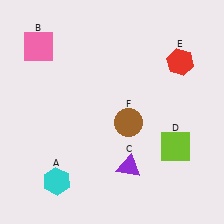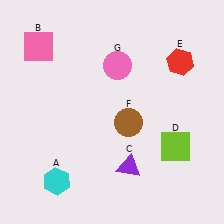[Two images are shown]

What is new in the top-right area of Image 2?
A pink circle (G) was added in the top-right area of Image 2.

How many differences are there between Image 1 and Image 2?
There is 1 difference between the two images.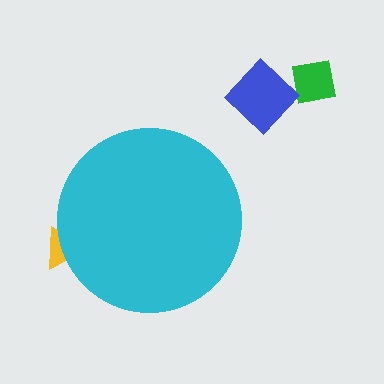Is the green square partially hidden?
No, the green square is fully visible.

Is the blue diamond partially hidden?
No, the blue diamond is fully visible.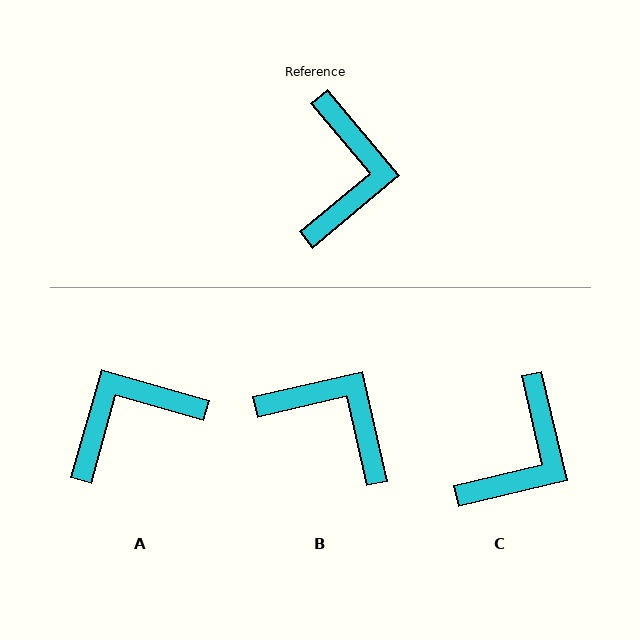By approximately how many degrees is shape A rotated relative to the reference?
Approximately 124 degrees counter-clockwise.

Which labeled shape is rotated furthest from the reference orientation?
A, about 124 degrees away.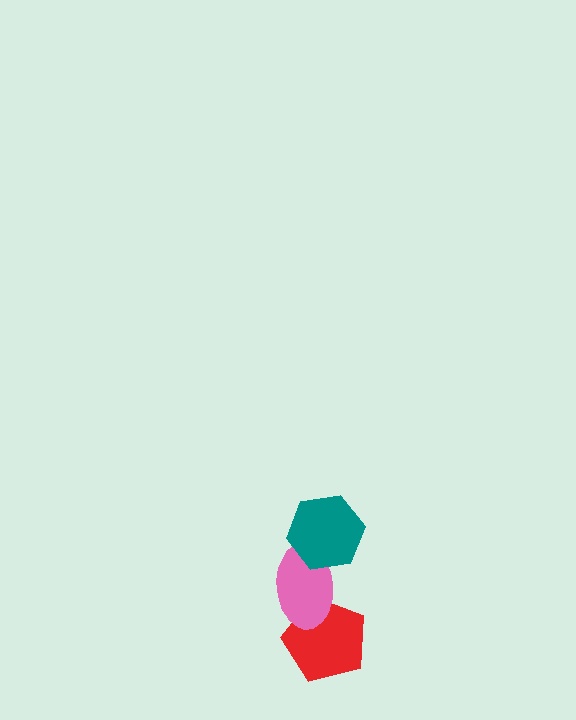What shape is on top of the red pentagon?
The pink ellipse is on top of the red pentagon.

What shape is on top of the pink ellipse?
The teal hexagon is on top of the pink ellipse.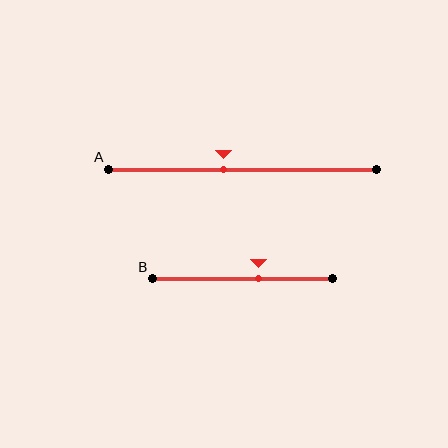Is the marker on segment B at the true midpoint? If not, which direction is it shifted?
No, the marker on segment B is shifted to the right by about 9% of the segment length.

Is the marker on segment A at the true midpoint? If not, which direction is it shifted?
No, the marker on segment A is shifted to the left by about 7% of the segment length.